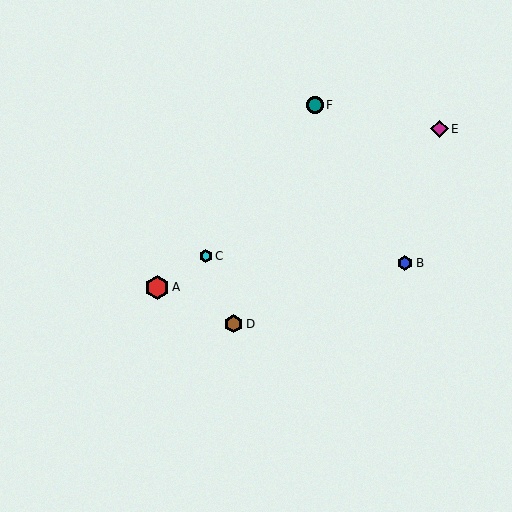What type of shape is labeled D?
Shape D is a brown hexagon.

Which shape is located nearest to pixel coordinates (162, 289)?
The red hexagon (labeled A) at (157, 287) is nearest to that location.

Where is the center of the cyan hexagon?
The center of the cyan hexagon is at (206, 256).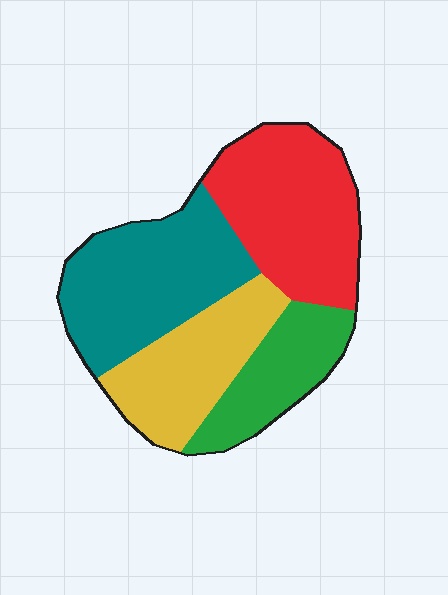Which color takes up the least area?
Green, at roughly 15%.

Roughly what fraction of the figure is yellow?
Yellow covers around 20% of the figure.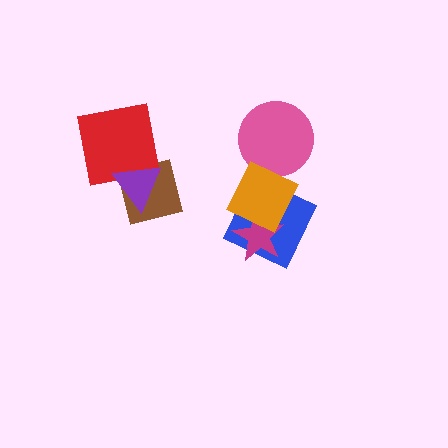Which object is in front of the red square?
The purple triangle is in front of the red square.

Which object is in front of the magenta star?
The orange square is in front of the magenta star.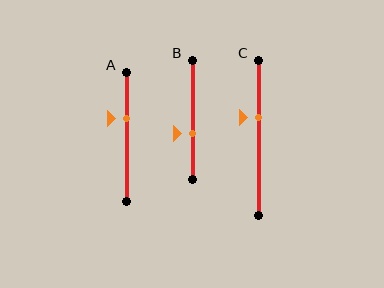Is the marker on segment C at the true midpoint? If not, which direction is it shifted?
No, the marker on segment C is shifted upward by about 13% of the segment length.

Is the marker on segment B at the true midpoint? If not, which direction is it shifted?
No, the marker on segment B is shifted downward by about 12% of the segment length.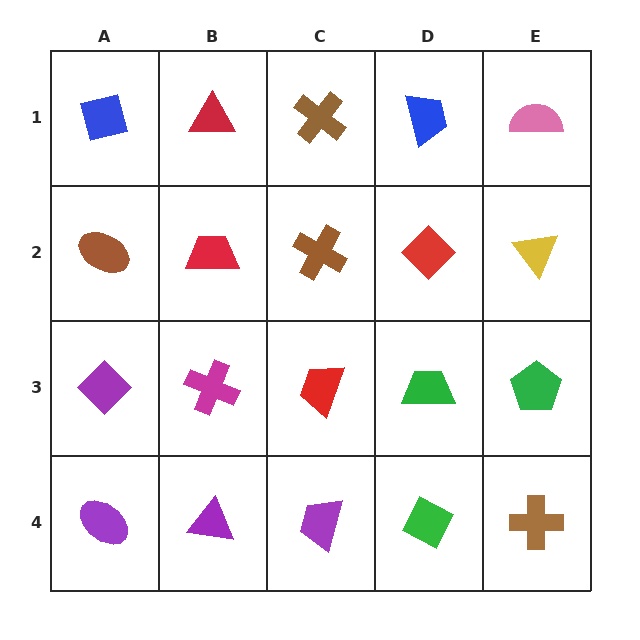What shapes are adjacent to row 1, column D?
A red diamond (row 2, column D), a brown cross (row 1, column C), a pink semicircle (row 1, column E).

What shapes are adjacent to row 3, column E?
A yellow triangle (row 2, column E), a brown cross (row 4, column E), a green trapezoid (row 3, column D).